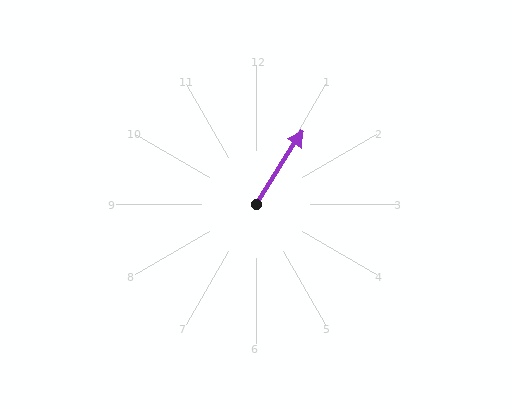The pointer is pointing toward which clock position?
Roughly 1 o'clock.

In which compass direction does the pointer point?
Northeast.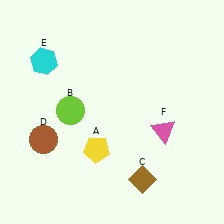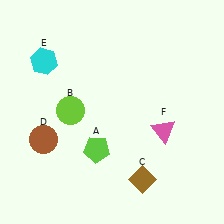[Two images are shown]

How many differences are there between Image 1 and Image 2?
There is 1 difference between the two images.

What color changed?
The pentagon (A) changed from yellow in Image 1 to lime in Image 2.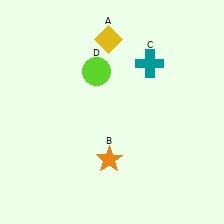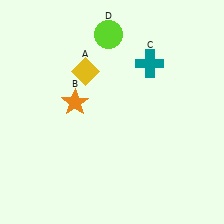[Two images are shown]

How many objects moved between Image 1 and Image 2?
3 objects moved between the two images.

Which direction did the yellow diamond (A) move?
The yellow diamond (A) moved down.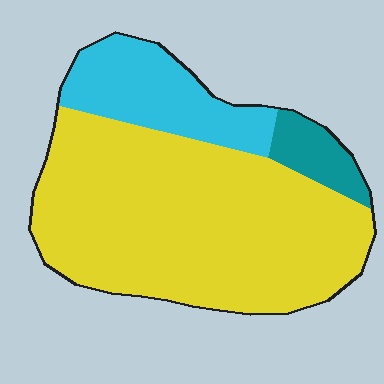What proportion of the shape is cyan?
Cyan covers 20% of the shape.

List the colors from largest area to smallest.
From largest to smallest: yellow, cyan, teal.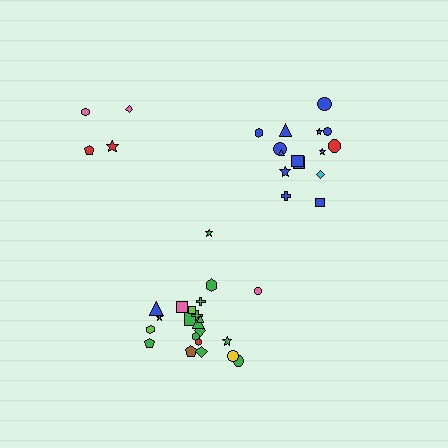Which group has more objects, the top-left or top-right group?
The top-right group.